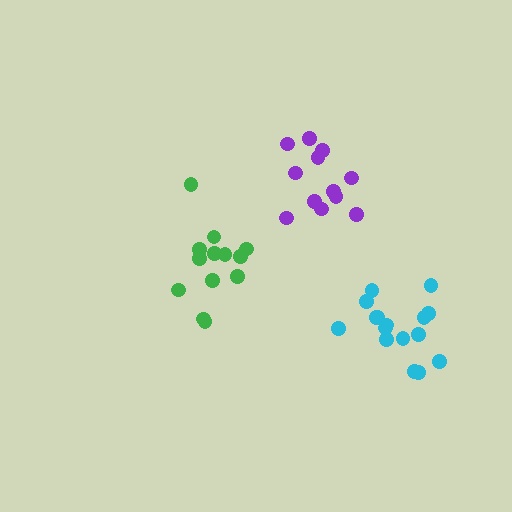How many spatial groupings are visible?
There are 3 spatial groupings.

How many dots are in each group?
Group 1: 16 dots, Group 2: 12 dots, Group 3: 13 dots (41 total).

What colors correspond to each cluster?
The clusters are colored: cyan, purple, green.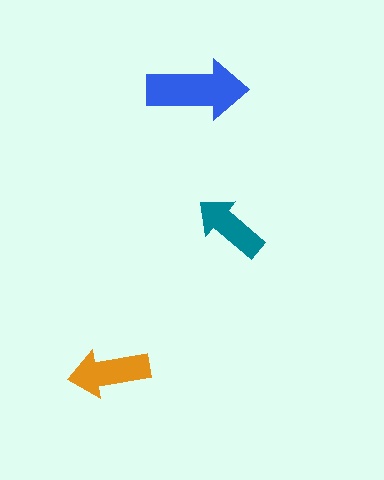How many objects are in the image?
There are 3 objects in the image.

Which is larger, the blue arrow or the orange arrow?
The blue one.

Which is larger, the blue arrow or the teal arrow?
The blue one.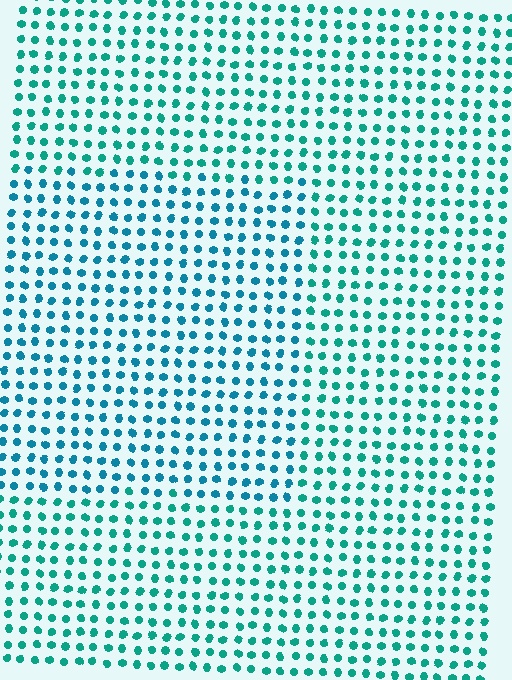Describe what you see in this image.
The image is filled with small teal elements in a uniform arrangement. A rectangle-shaped region is visible where the elements are tinted to a slightly different hue, forming a subtle color boundary.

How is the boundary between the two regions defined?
The boundary is defined purely by a slight shift in hue (about 23 degrees). Spacing, size, and orientation are identical on both sides.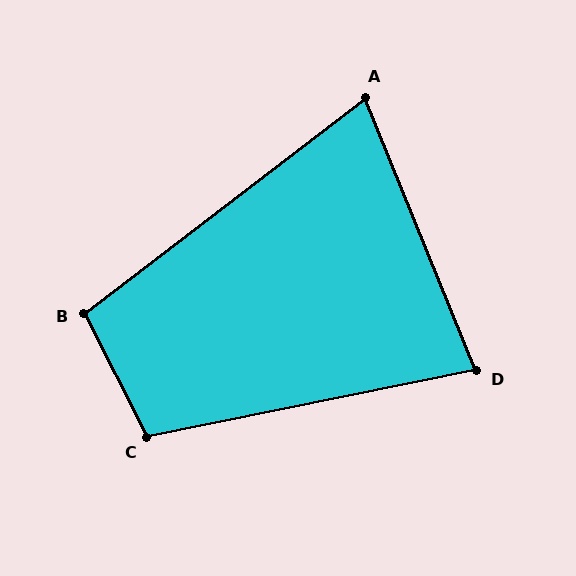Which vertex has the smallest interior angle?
A, at approximately 75 degrees.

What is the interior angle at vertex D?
Approximately 79 degrees (acute).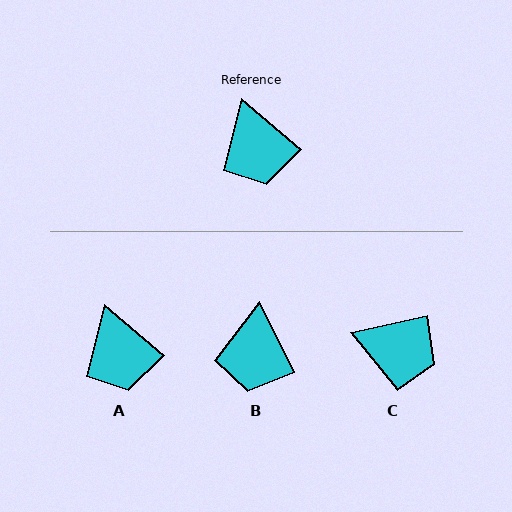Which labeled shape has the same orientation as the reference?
A.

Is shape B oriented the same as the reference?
No, it is off by about 24 degrees.